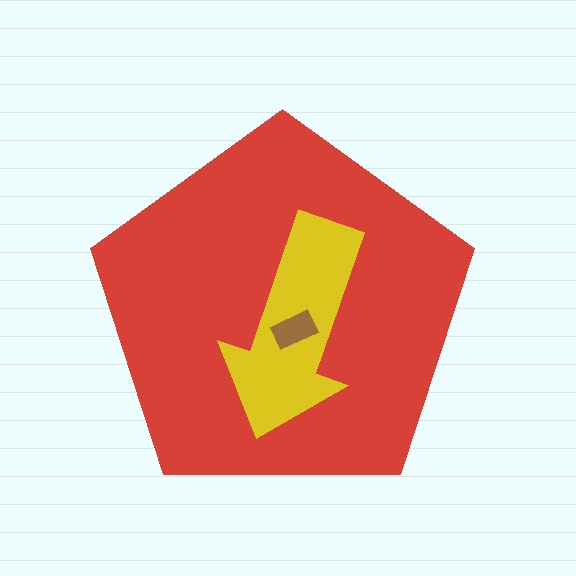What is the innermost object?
The brown rectangle.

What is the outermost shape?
The red pentagon.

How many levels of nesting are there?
3.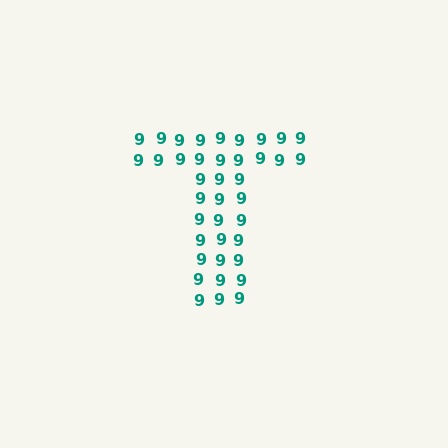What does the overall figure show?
The overall figure shows the letter T.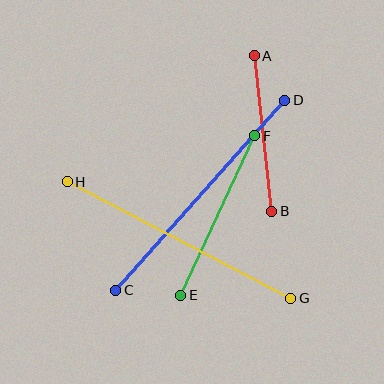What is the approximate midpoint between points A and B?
The midpoint is at approximately (263, 134) pixels.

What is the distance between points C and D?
The distance is approximately 255 pixels.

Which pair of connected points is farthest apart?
Points C and D are farthest apart.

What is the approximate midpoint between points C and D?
The midpoint is at approximately (200, 195) pixels.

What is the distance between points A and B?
The distance is approximately 157 pixels.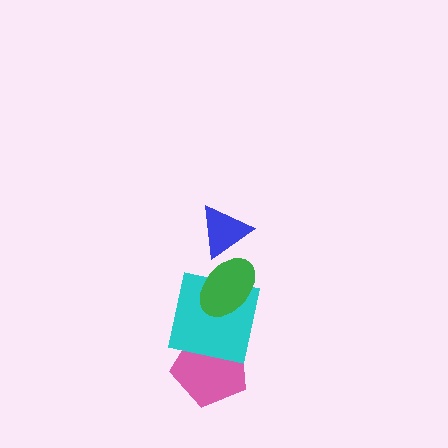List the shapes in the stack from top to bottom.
From top to bottom: the blue triangle, the green ellipse, the cyan square, the pink pentagon.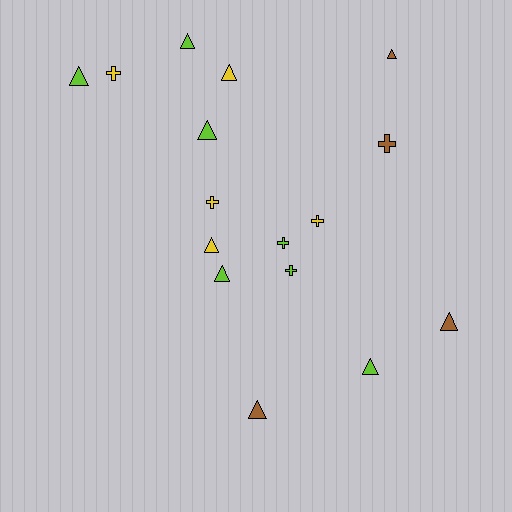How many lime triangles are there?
There are 5 lime triangles.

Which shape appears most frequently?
Triangle, with 10 objects.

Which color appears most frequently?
Lime, with 7 objects.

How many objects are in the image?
There are 16 objects.